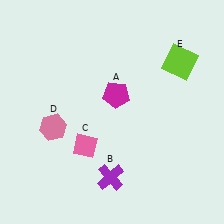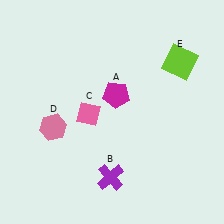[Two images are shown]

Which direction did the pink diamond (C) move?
The pink diamond (C) moved up.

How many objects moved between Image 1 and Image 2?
1 object moved between the two images.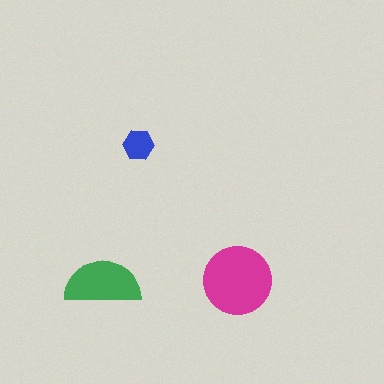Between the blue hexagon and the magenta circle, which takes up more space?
The magenta circle.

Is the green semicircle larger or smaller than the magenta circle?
Smaller.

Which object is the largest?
The magenta circle.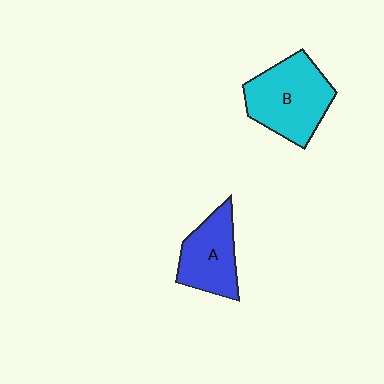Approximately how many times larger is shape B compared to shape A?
Approximately 1.4 times.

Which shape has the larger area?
Shape B (cyan).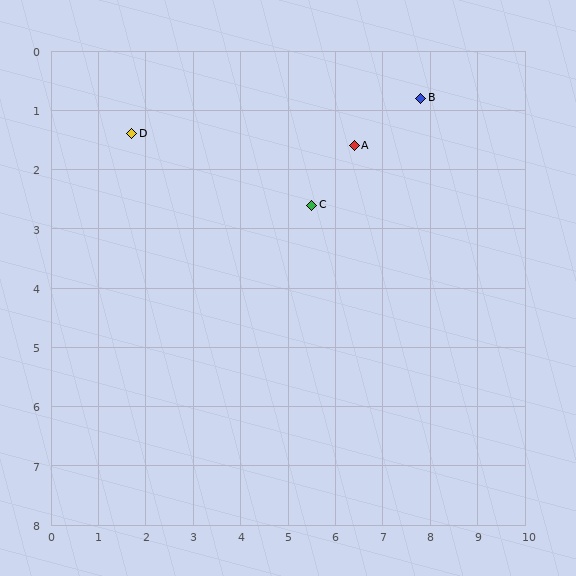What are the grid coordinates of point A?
Point A is at approximately (6.4, 1.6).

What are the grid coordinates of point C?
Point C is at approximately (5.5, 2.6).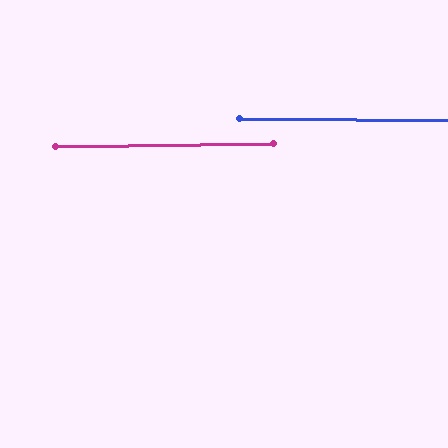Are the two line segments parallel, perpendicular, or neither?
Parallel — their directions differ by only 1.3°.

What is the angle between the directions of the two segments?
Approximately 1 degree.